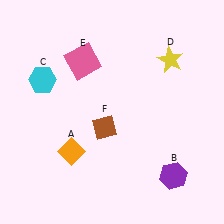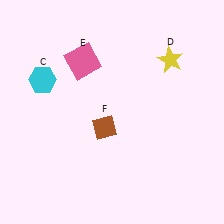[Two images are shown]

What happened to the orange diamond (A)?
The orange diamond (A) was removed in Image 2. It was in the bottom-left area of Image 1.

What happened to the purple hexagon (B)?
The purple hexagon (B) was removed in Image 2. It was in the bottom-right area of Image 1.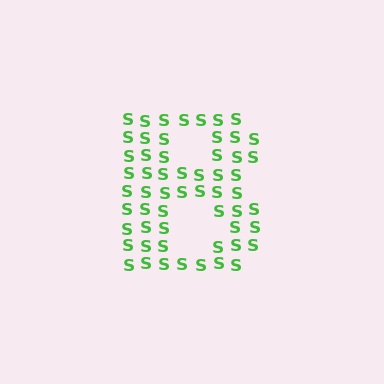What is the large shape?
The large shape is the letter B.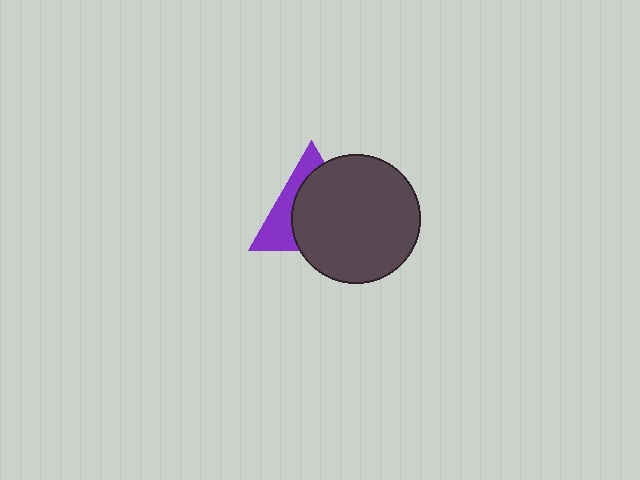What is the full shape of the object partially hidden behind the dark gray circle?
The partially hidden object is a purple triangle.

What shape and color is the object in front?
The object in front is a dark gray circle.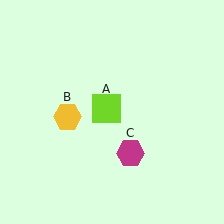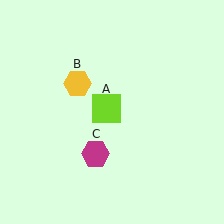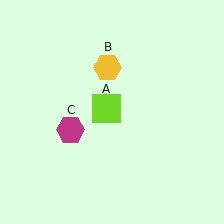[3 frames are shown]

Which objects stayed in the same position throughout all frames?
Lime square (object A) remained stationary.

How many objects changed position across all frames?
2 objects changed position: yellow hexagon (object B), magenta hexagon (object C).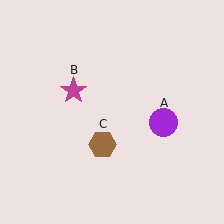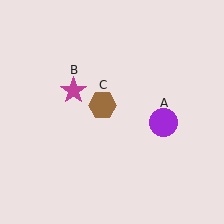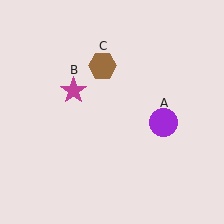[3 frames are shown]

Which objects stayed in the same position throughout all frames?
Purple circle (object A) and magenta star (object B) remained stationary.